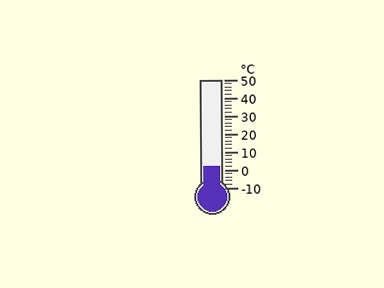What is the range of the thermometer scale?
The thermometer scale ranges from -10°C to 50°C.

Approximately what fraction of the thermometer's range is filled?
The thermometer is filled to approximately 20% of its range.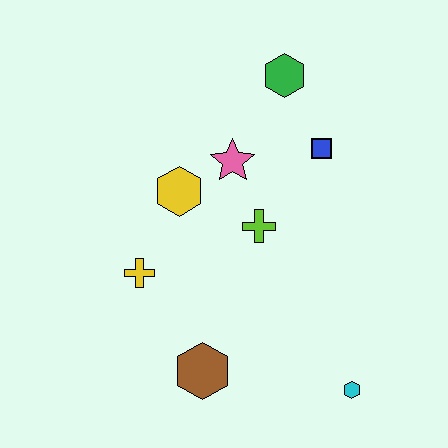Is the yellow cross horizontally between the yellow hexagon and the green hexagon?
No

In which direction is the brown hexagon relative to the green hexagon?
The brown hexagon is below the green hexagon.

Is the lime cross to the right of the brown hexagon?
Yes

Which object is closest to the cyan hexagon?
The brown hexagon is closest to the cyan hexagon.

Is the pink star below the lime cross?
No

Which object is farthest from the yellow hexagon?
The cyan hexagon is farthest from the yellow hexagon.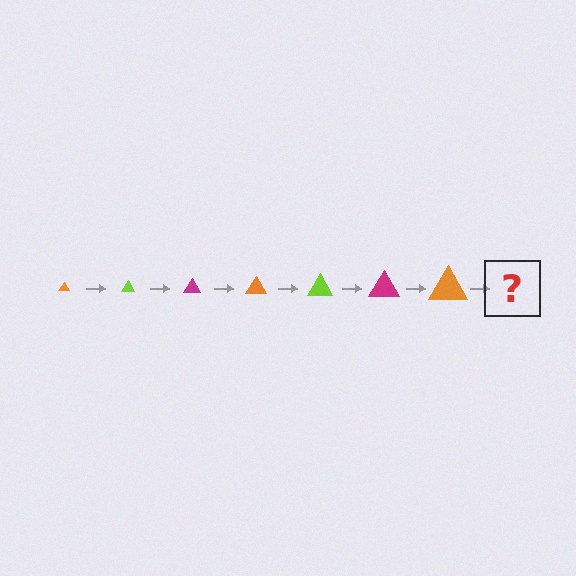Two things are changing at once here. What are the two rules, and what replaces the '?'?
The two rules are that the triangle grows larger each step and the color cycles through orange, lime, and magenta. The '?' should be a lime triangle, larger than the previous one.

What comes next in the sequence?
The next element should be a lime triangle, larger than the previous one.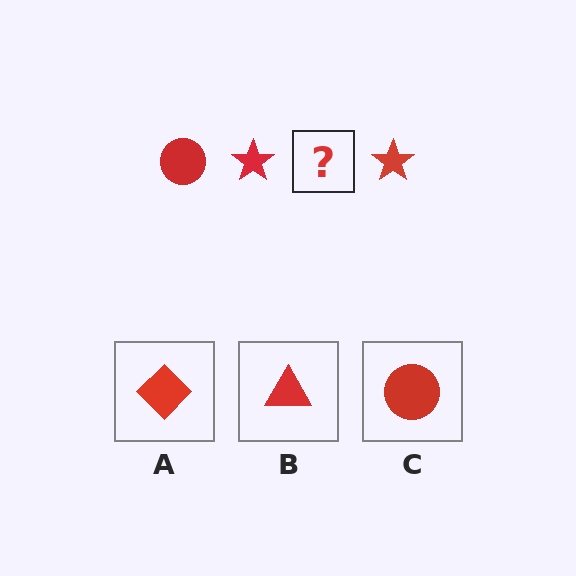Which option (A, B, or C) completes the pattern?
C.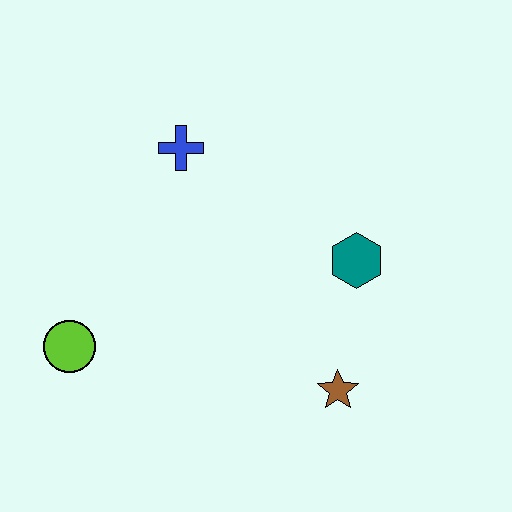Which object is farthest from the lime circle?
The teal hexagon is farthest from the lime circle.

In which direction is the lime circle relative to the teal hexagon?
The lime circle is to the left of the teal hexagon.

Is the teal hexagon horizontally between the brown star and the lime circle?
No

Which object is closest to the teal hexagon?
The brown star is closest to the teal hexagon.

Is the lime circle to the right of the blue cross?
No